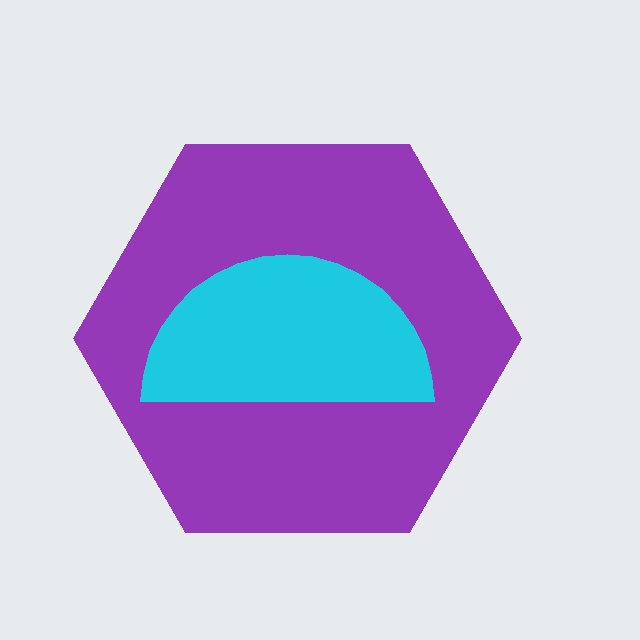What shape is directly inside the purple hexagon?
The cyan semicircle.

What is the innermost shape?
The cyan semicircle.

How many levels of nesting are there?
2.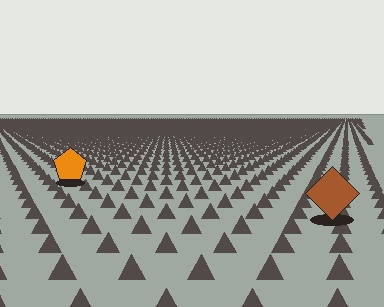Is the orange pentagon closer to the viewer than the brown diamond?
No. The brown diamond is closer — you can tell from the texture gradient: the ground texture is coarser near it.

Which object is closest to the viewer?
The brown diamond is closest. The texture marks near it are larger and more spread out.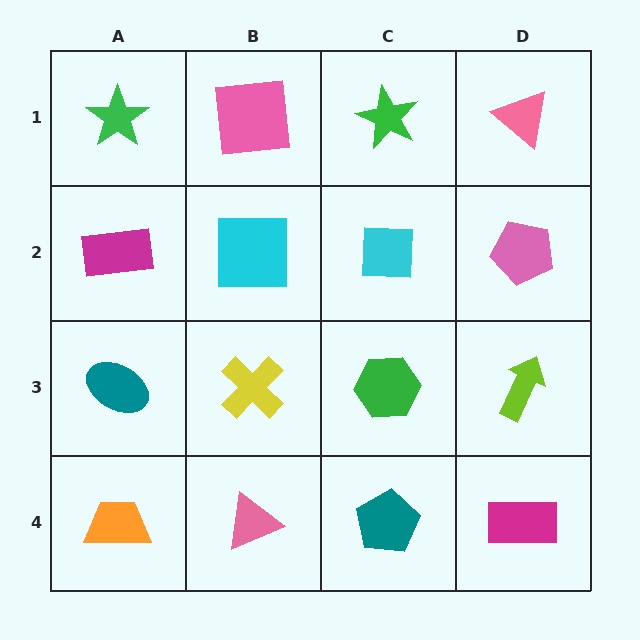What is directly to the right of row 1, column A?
A pink square.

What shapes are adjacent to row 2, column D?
A pink triangle (row 1, column D), a lime arrow (row 3, column D), a cyan square (row 2, column C).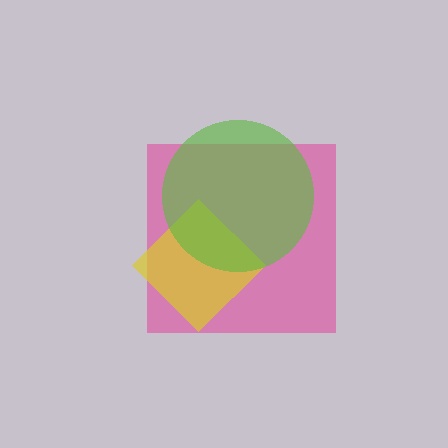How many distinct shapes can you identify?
There are 3 distinct shapes: a pink square, a yellow diamond, a lime circle.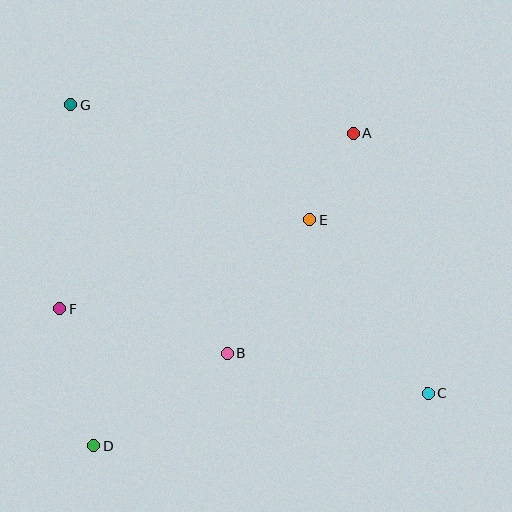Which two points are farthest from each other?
Points C and G are farthest from each other.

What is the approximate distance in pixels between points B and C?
The distance between B and C is approximately 204 pixels.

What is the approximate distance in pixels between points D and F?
The distance between D and F is approximately 141 pixels.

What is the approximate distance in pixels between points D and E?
The distance between D and E is approximately 312 pixels.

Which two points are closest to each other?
Points A and E are closest to each other.